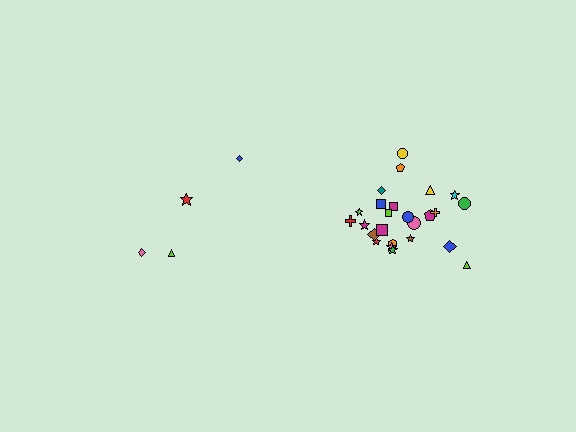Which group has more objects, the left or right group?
The right group.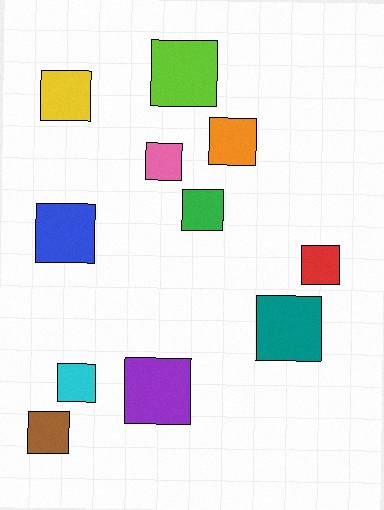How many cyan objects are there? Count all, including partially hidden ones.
There is 1 cyan object.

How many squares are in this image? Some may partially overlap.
There are 11 squares.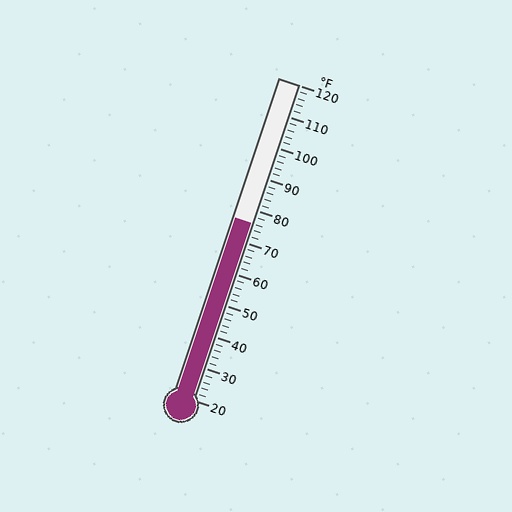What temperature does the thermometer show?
The thermometer shows approximately 76°F.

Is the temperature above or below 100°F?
The temperature is below 100°F.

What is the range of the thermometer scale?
The thermometer scale ranges from 20°F to 120°F.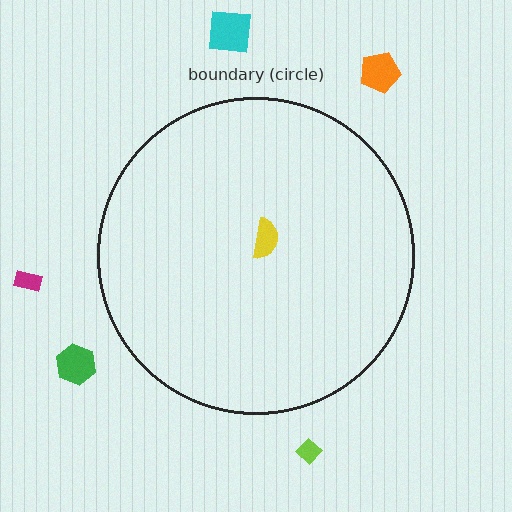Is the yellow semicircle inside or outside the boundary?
Inside.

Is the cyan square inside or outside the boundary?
Outside.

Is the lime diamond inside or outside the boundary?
Outside.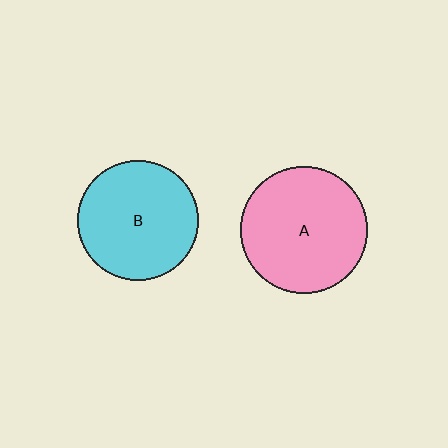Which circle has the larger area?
Circle A (pink).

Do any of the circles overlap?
No, none of the circles overlap.